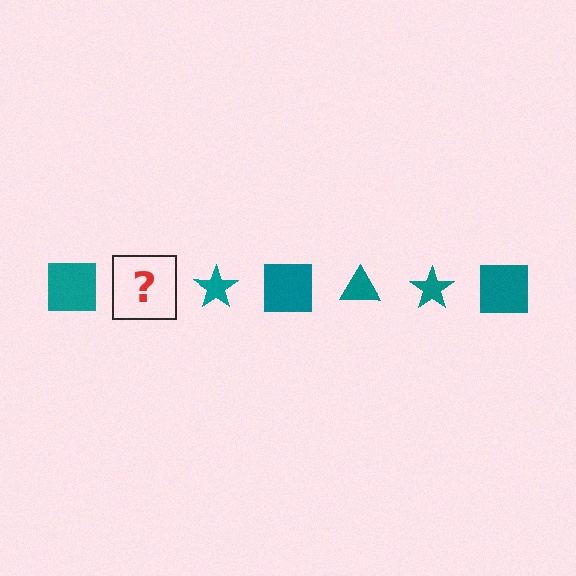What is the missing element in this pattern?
The missing element is a teal triangle.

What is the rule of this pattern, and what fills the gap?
The rule is that the pattern cycles through square, triangle, star shapes in teal. The gap should be filled with a teal triangle.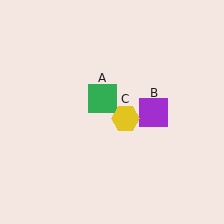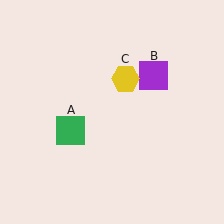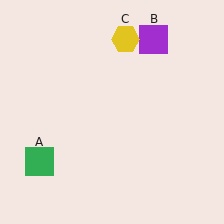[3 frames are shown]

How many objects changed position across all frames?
3 objects changed position: green square (object A), purple square (object B), yellow hexagon (object C).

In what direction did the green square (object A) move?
The green square (object A) moved down and to the left.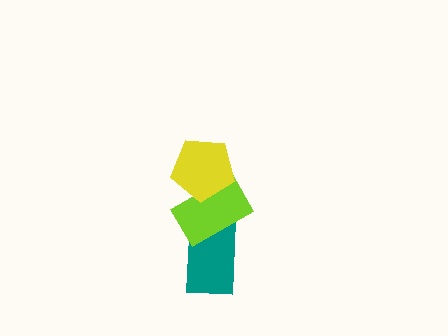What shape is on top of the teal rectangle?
The lime rectangle is on top of the teal rectangle.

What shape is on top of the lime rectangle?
The yellow pentagon is on top of the lime rectangle.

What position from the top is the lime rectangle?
The lime rectangle is 2nd from the top.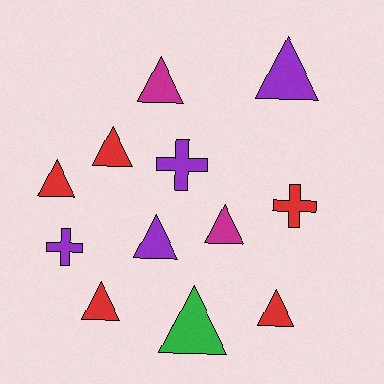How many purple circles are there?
There are no purple circles.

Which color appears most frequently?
Red, with 5 objects.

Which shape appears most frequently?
Triangle, with 9 objects.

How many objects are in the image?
There are 12 objects.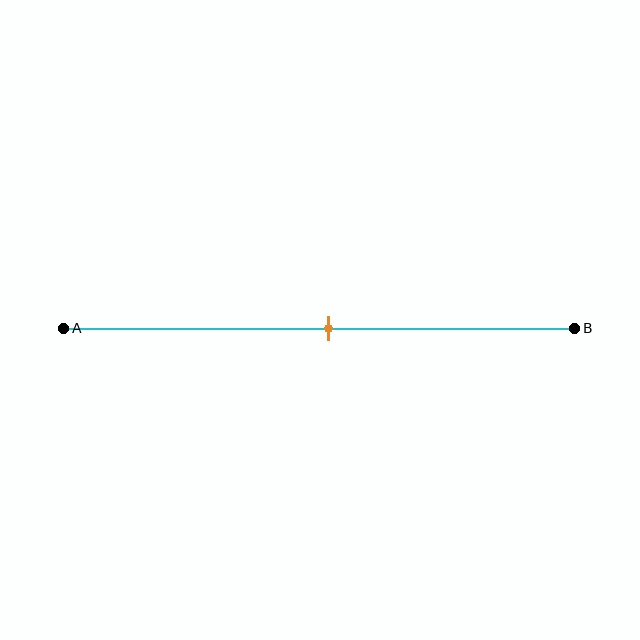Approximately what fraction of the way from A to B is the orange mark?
The orange mark is approximately 50% of the way from A to B.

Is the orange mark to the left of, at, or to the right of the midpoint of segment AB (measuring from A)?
The orange mark is approximately at the midpoint of segment AB.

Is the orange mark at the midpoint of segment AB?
Yes, the mark is approximately at the midpoint.